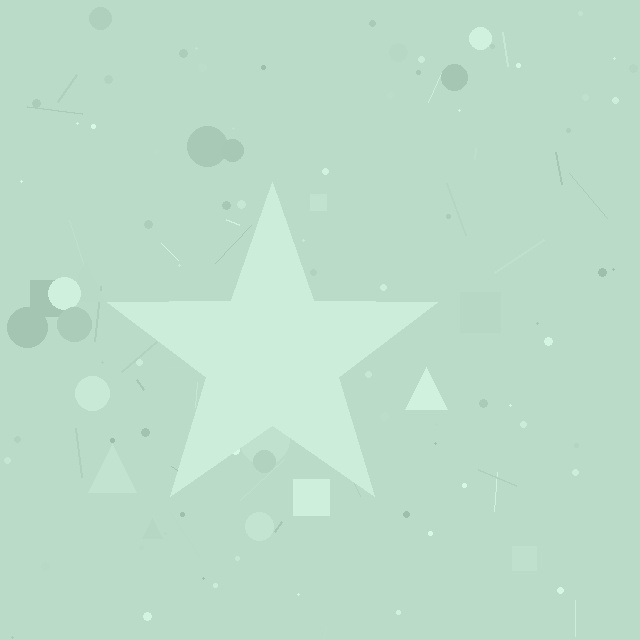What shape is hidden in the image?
A star is hidden in the image.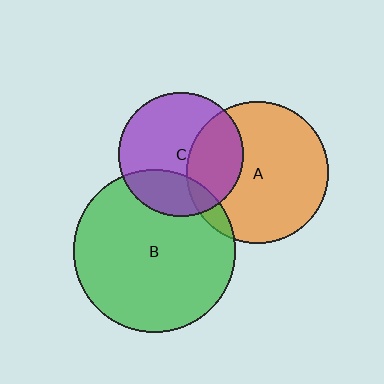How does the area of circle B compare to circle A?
Approximately 1.3 times.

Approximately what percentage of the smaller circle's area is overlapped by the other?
Approximately 35%.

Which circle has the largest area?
Circle B (green).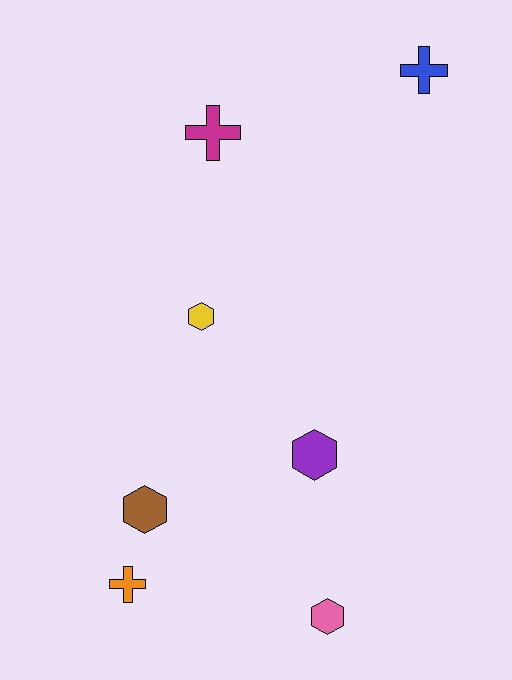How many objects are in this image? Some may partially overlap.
There are 7 objects.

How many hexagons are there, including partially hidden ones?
There are 4 hexagons.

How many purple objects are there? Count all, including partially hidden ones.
There is 1 purple object.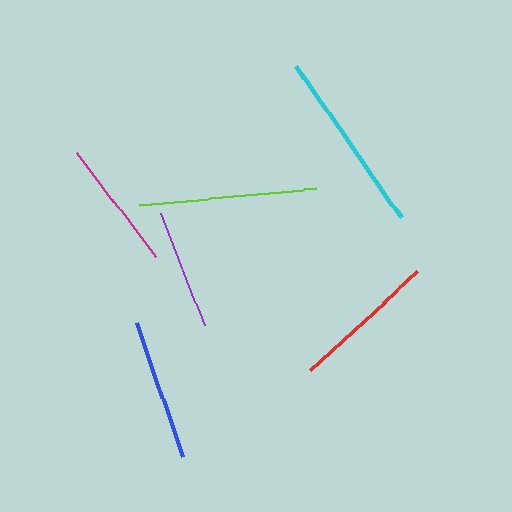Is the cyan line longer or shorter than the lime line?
The cyan line is longer than the lime line.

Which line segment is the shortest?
The purple line is the shortest at approximately 120 pixels.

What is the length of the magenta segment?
The magenta segment is approximately 132 pixels long.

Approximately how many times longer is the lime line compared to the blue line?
The lime line is approximately 1.3 times the length of the blue line.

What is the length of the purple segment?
The purple segment is approximately 120 pixels long.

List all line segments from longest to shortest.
From longest to shortest: cyan, lime, red, blue, magenta, purple.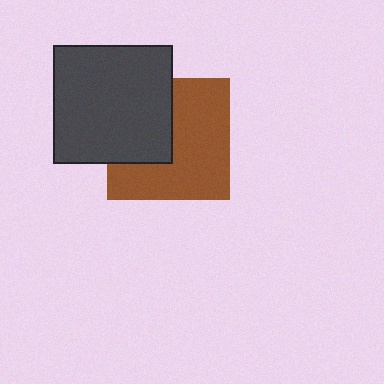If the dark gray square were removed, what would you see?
You would see the complete brown square.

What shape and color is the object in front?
The object in front is a dark gray square.